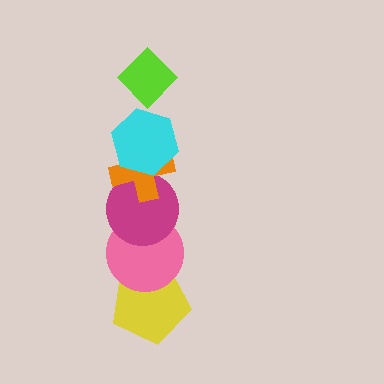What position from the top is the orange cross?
The orange cross is 3rd from the top.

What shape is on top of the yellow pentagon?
The pink circle is on top of the yellow pentagon.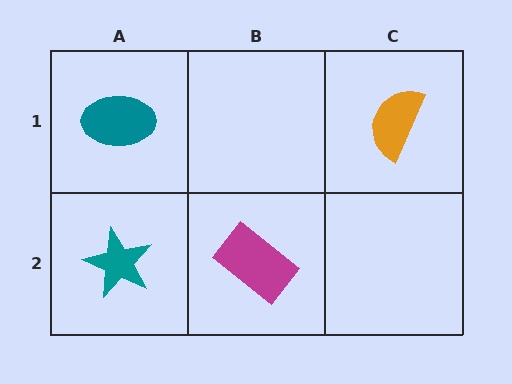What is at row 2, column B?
A magenta rectangle.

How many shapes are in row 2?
2 shapes.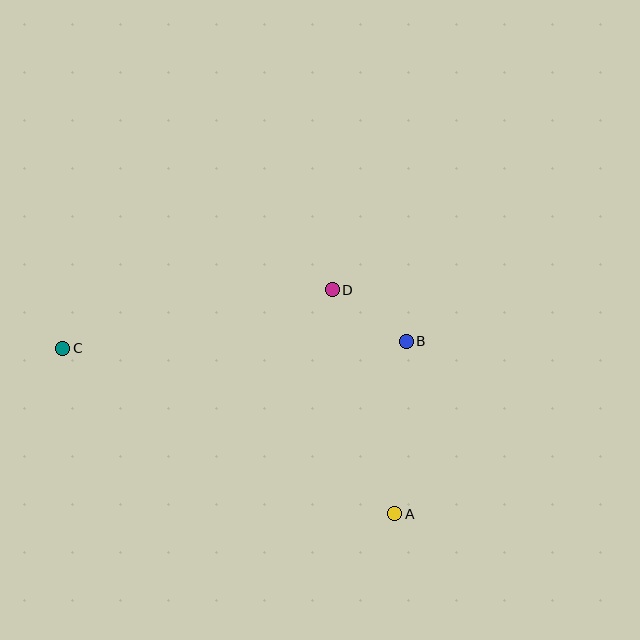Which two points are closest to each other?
Points B and D are closest to each other.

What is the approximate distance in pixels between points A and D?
The distance between A and D is approximately 232 pixels.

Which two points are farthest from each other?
Points A and C are farthest from each other.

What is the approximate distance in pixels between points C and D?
The distance between C and D is approximately 275 pixels.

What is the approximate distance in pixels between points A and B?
The distance between A and B is approximately 173 pixels.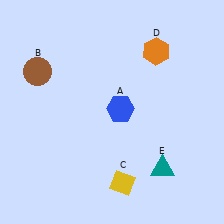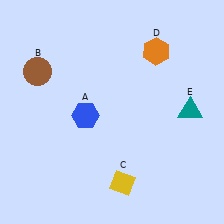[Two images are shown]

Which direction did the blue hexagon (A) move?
The blue hexagon (A) moved left.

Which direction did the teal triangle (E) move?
The teal triangle (E) moved up.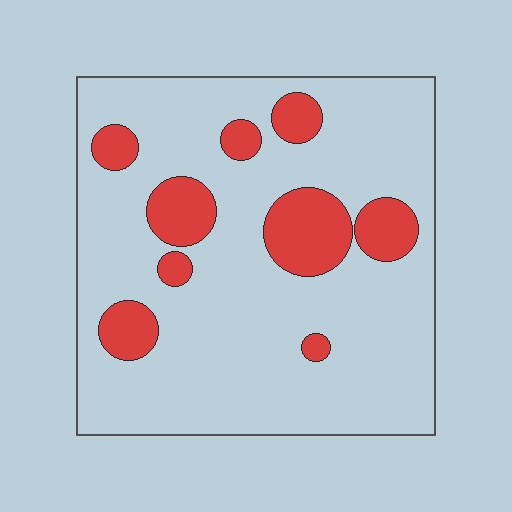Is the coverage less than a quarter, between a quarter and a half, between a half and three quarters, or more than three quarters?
Less than a quarter.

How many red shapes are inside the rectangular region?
9.